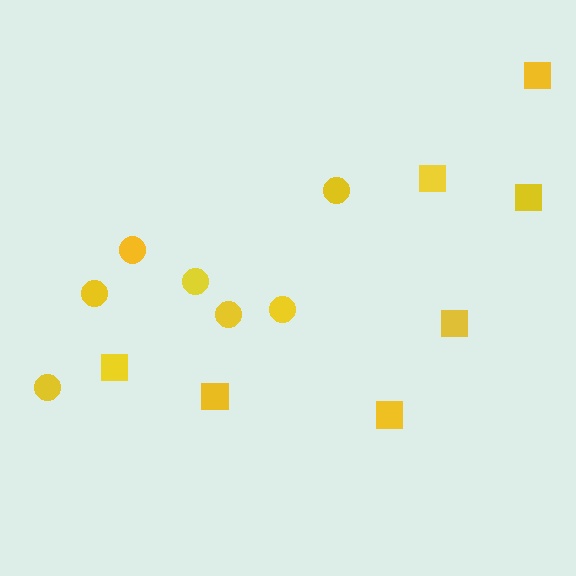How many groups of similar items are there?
There are 2 groups: one group of circles (7) and one group of squares (7).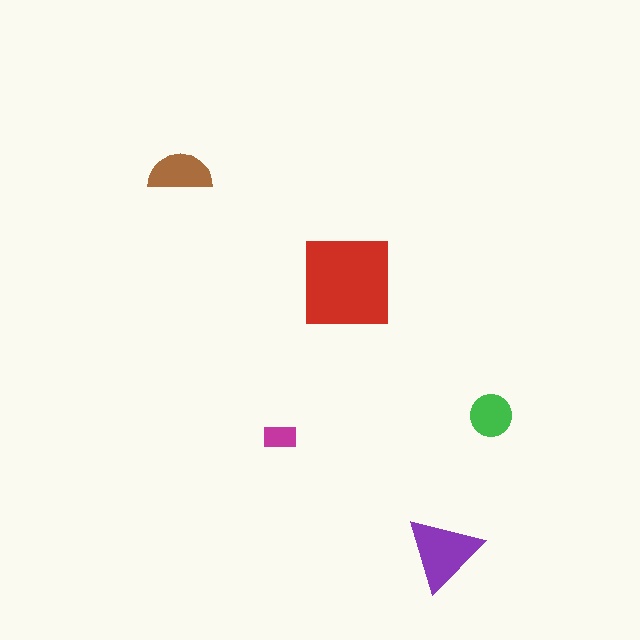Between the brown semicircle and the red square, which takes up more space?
The red square.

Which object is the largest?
The red square.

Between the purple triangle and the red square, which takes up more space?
The red square.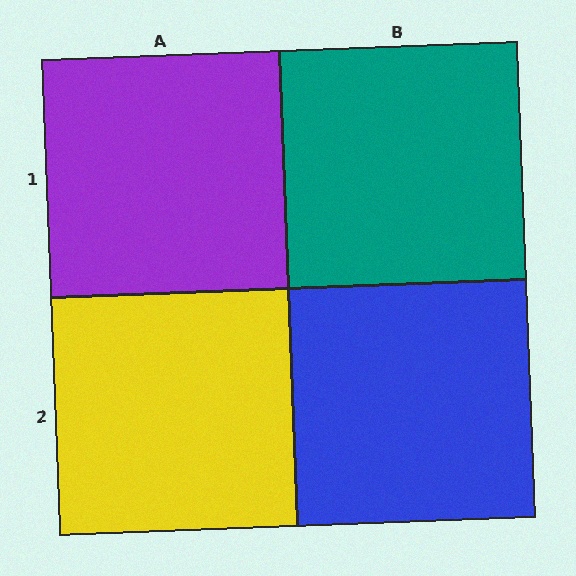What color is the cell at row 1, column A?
Purple.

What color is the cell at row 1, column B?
Teal.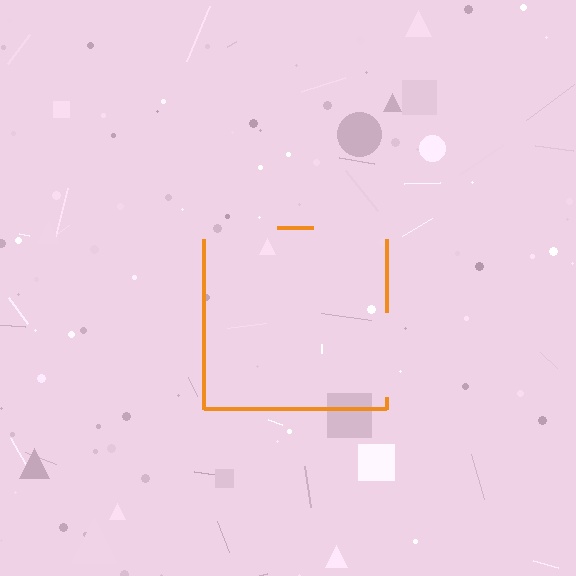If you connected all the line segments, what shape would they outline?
They would outline a square.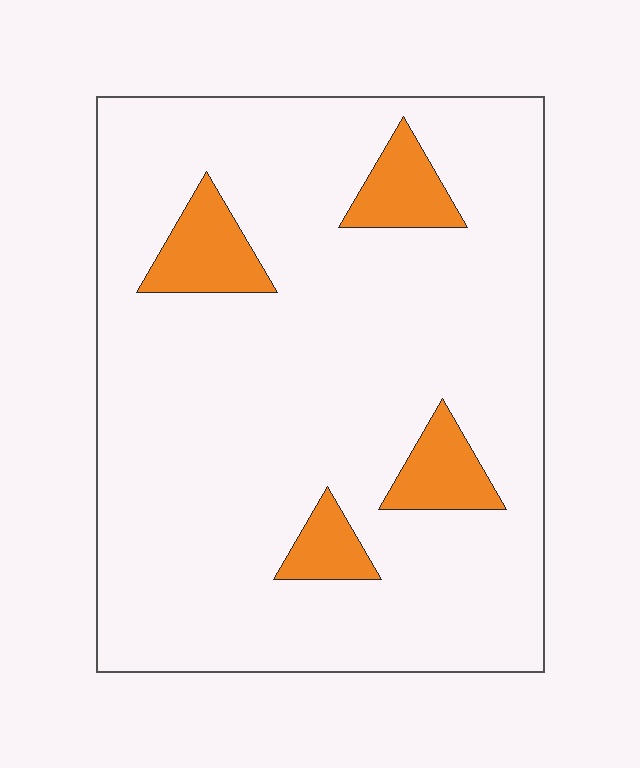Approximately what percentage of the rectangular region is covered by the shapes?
Approximately 10%.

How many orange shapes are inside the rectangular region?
4.